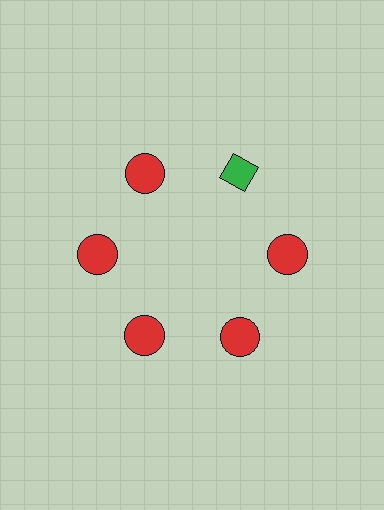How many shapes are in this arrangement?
There are 6 shapes arranged in a ring pattern.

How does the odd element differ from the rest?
It differs in both color (green instead of red) and shape (diamond instead of circle).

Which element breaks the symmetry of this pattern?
The green diamond at roughly the 1 o'clock position breaks the symmetry. All other shapes are red circles.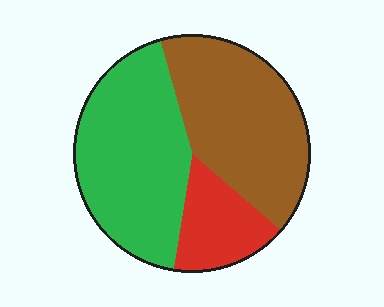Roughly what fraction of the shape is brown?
Brown takes up between a quarter and a half of the shape.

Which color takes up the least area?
Red, at roughly 15%.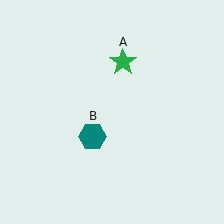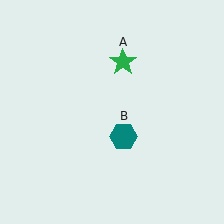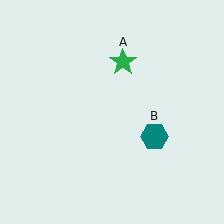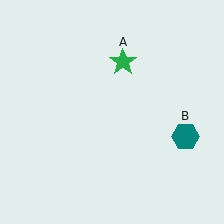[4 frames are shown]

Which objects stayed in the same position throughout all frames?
Green star (object A) remained stationary.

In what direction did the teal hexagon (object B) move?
The teal hexagon (object B) moved right.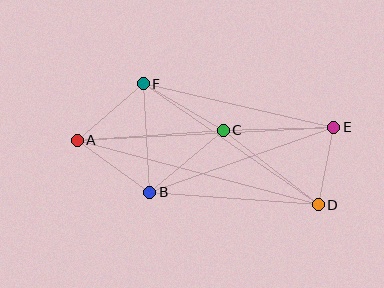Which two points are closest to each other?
Points D and E are closest to each other.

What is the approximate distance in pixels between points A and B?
The distance between A and B is approximately 89 pixels.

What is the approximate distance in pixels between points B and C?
The distance between B and C is approximately 96 pixels.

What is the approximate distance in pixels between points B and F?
The distance between B and F is approximately 109 pixels.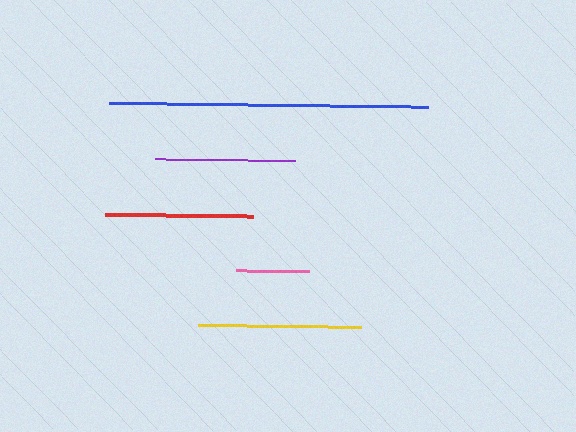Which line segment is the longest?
The blue line is the longest at approximately 319 pixels.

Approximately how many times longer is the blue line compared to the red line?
The blue line is approximately 2.2 times the length of the red line.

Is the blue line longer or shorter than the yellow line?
The blue line is longer than the yellow line.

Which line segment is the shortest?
The pink line is the shortest at approximately 73 pixels.